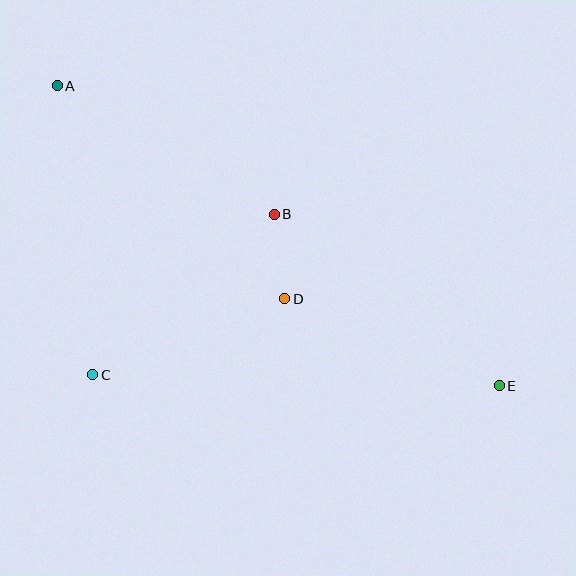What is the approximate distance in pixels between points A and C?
The distance between A and C is approximately 292 pixels.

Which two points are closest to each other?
Points B and D are closest to each other.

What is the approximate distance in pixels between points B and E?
The distance between B and E is approximately 283 pixels.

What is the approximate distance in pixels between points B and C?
The distance between B and C is approximately 242 pixels.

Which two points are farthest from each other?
Points A and E are farthest from each other.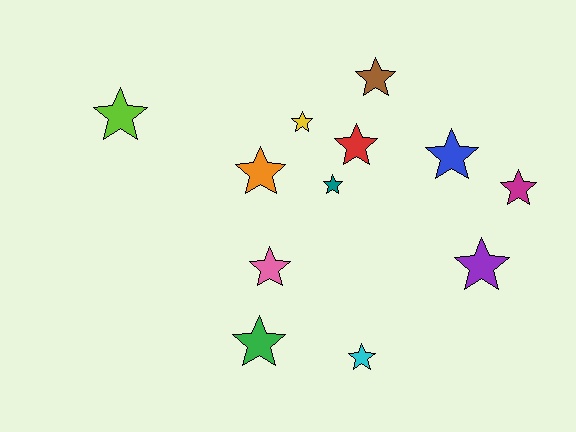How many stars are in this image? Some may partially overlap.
There are 12 stars.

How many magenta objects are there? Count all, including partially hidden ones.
There is 1 magenta object.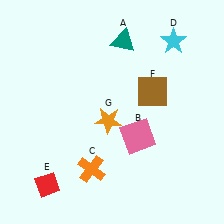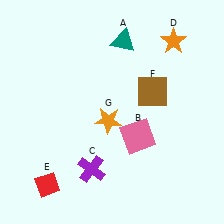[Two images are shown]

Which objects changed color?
C changed from orange to purple. D changed from cyan to orange.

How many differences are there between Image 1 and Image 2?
There are 2 differences between the two images.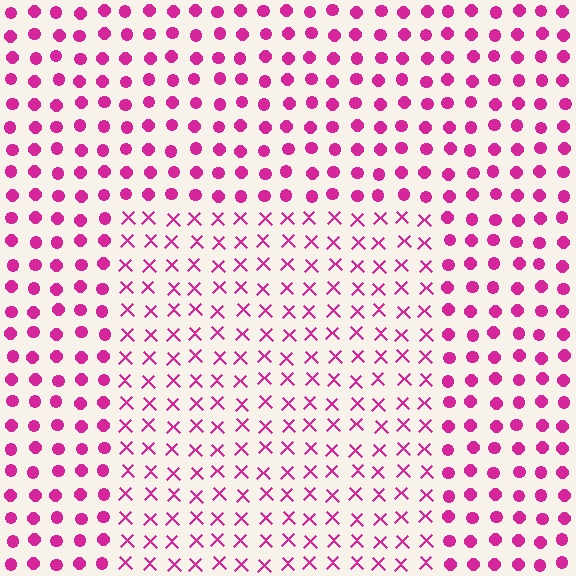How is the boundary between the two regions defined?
The boundary is defined by a change in element shape: X marks inside vs. circles outside. All elements share the same color and spacing.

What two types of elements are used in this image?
The image uses X marks inside the rectangle region and circles outside it.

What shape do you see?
I see a rectangle.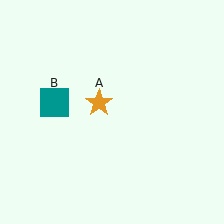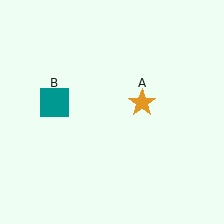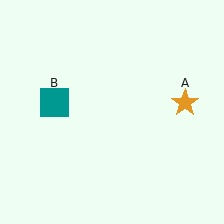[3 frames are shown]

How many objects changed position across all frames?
1 object changed position: orange star (object A).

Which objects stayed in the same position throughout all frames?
Teal square (object B) remained stationary.